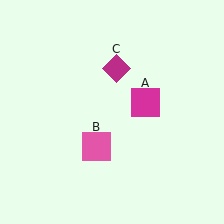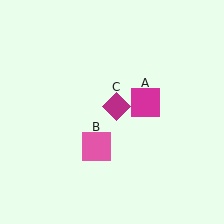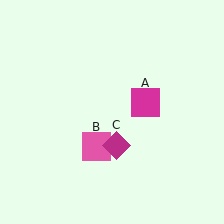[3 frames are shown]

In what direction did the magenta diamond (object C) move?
The magenta diamond (object C) moved down.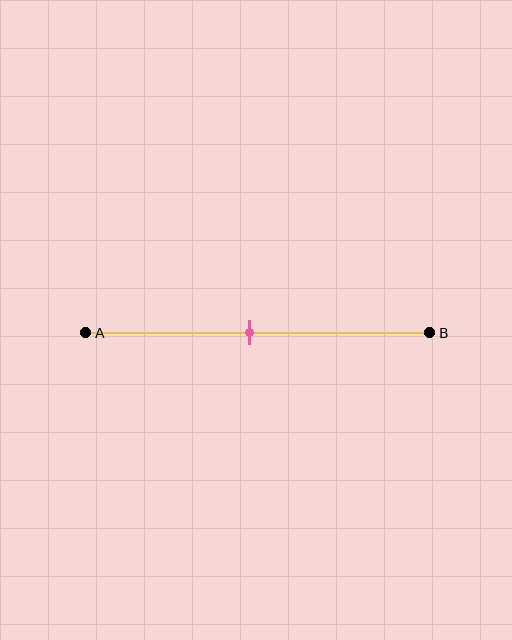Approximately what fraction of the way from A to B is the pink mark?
The pink mark is approximately 50% of the way from A to B.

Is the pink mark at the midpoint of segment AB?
Yes, the mark is approximately at the midpoint.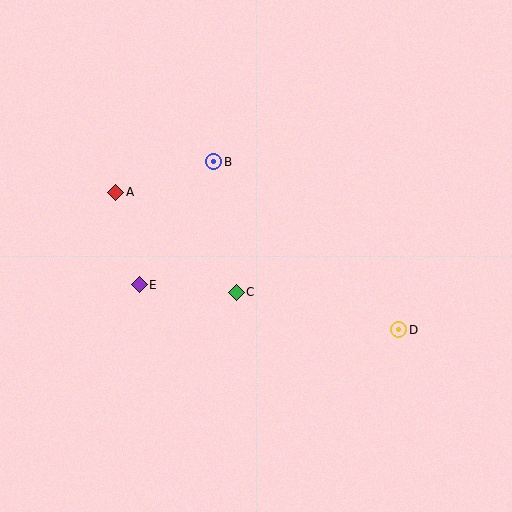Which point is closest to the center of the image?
Point C at (236, 292) is closest to the center.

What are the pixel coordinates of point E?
Point E is at (139, 285).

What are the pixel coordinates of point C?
Point C is at (236, 292).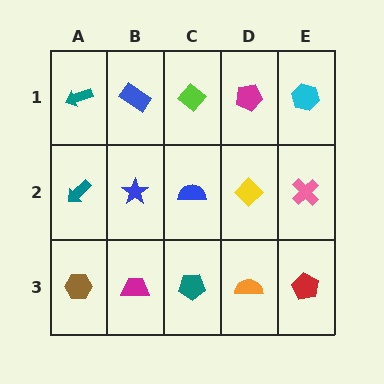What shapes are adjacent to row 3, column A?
A teal arrow (row 2, column A), a magenta trapezoid (row 3, column B).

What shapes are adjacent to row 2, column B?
A blue rectangle (row 1, column B), a magenta trapezoid (row 3, column B), a teal arrow (row 2, column A), a blue semicircle (row 2, column C).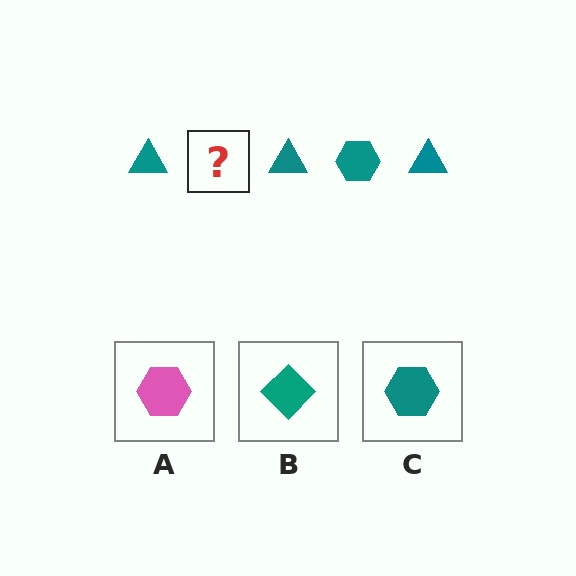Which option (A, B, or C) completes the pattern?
C.